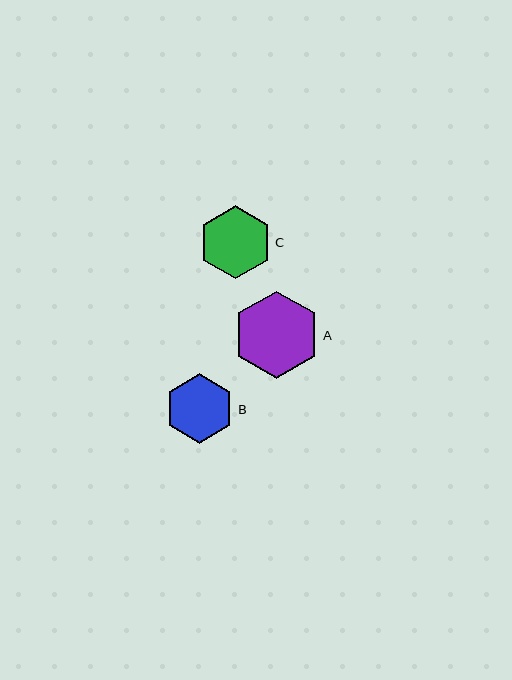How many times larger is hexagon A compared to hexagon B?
Hexagon A is approximately 1.3 times the size of hexagon B.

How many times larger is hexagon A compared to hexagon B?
Hexagon A is approximately 1.3 times the size of hexagon B.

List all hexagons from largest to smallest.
From largest to smallest: A, C, B.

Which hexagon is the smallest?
Hexagon B is the smallest with a size of approximately 70 pixels.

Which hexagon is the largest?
Hexagon A is the largest with a size of approximately 87 pixels.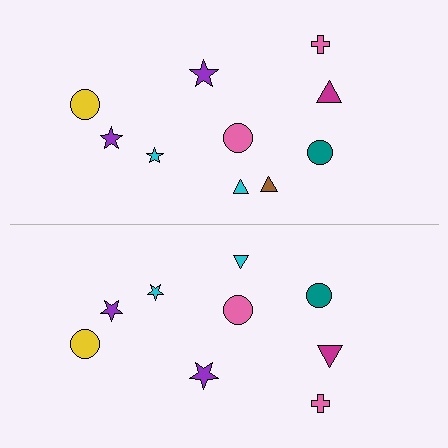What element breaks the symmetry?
A brown triangle is missing from the bottom side.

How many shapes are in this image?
There are 19 shapes in this image.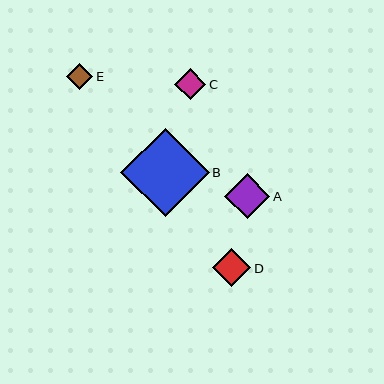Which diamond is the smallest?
Diamond E is the smallest with a size of approximately 26 pixels.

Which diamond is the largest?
Diamond B is the largest with a size of approximately 88 pixels.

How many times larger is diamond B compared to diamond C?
Diamond B is approximately 2.8 times the size of diamond C.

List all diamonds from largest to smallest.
From largest to smallest: B, A, D, C, E.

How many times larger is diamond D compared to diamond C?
Diamond D is approximately 1.2 times the size of diamond C.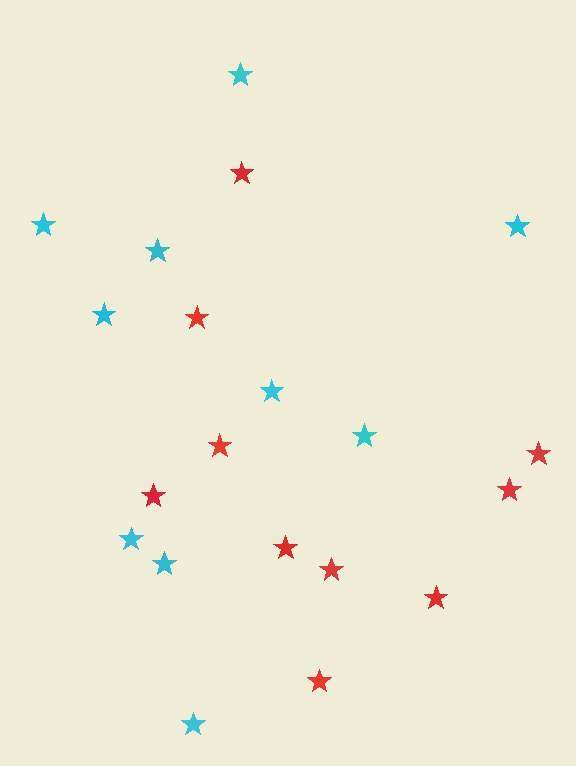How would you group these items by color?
There are 2 groups: one group of cyan stars (10) and one group of red stars (10).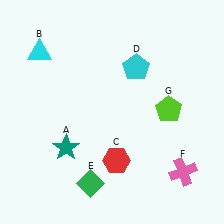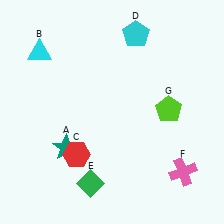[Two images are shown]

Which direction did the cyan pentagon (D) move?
The cyan pentagon (D) moved up.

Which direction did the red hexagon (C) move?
The red hexagon (C) moved left.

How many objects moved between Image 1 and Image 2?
2 objects moved between the two images.